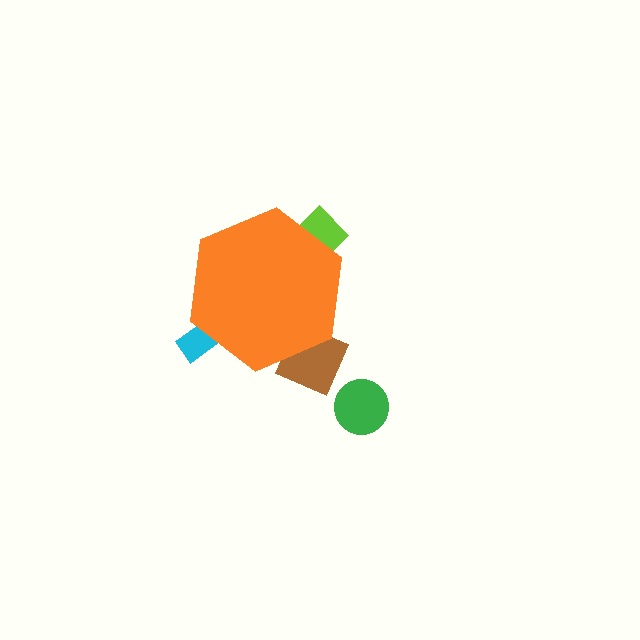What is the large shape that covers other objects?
An orange hexagon.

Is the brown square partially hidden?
Yes, the brown square is partially hidden behind the orange hexagon.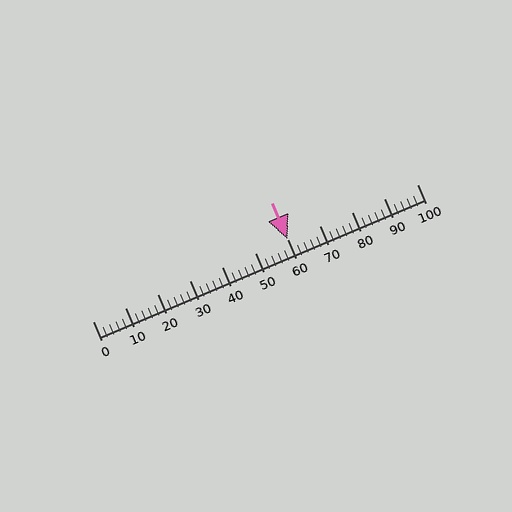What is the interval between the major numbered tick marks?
The major tick marks are spaced 10 units apart.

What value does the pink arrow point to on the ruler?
The pink arrow points to approximately 60.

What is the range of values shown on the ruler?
The ruler shows values from 0 to 100.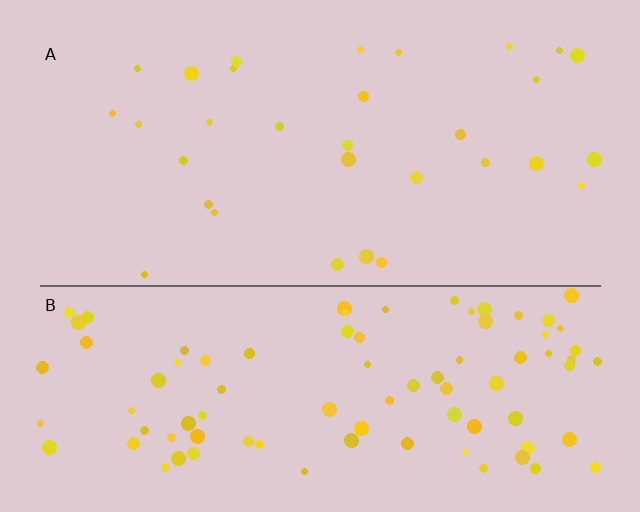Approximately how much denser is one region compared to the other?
Approximately 3.0× — region B over region A.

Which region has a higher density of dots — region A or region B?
B (the bottom).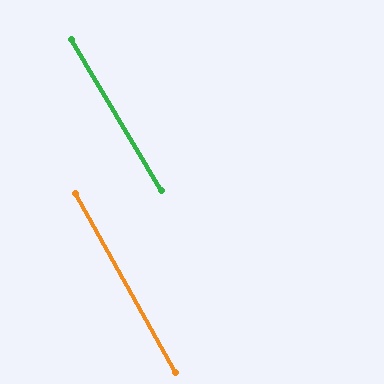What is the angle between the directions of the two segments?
Approximately 1 degree.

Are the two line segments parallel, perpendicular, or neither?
Parallel — their directions differ by only 1.4°.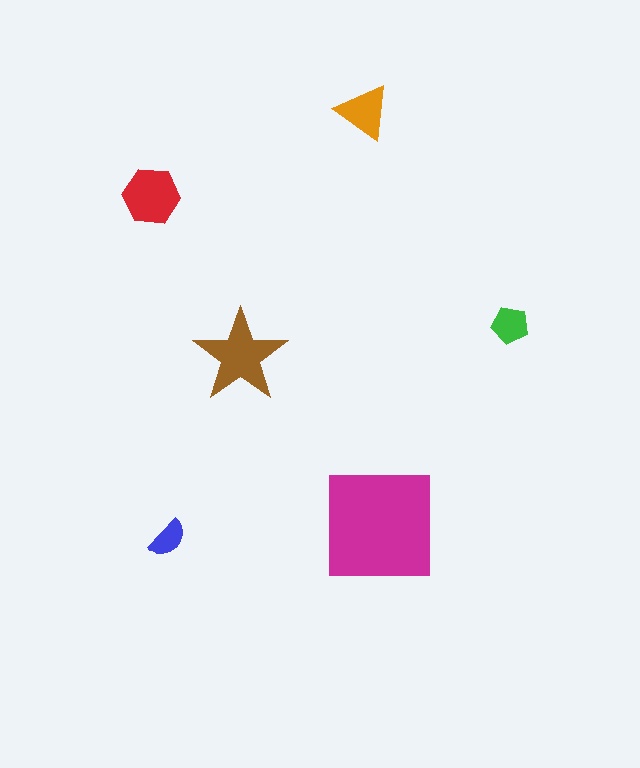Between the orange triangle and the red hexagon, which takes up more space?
The red hexagon.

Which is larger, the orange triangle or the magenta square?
The magenta square.